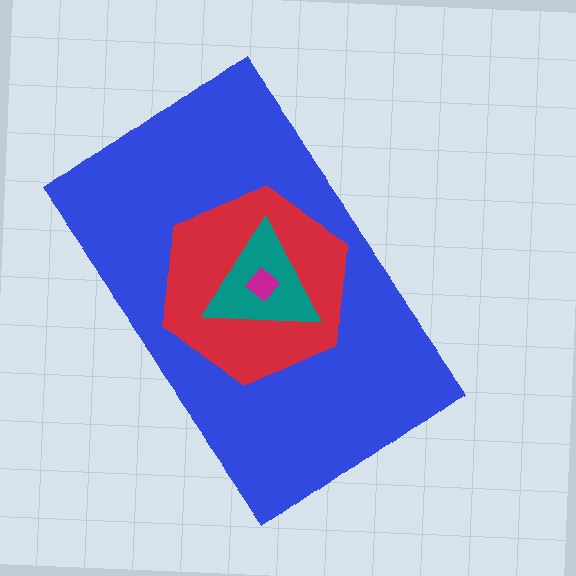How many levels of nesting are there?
4.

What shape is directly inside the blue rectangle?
The red hexagon.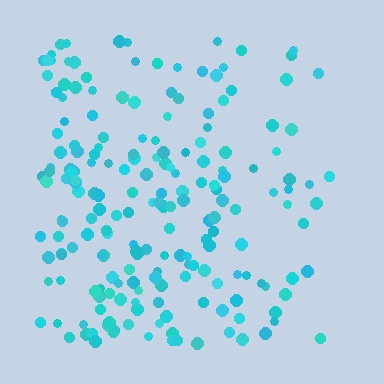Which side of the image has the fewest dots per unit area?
The right.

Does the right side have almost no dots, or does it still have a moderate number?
Still a moderate number, just noticeably fewer than the left.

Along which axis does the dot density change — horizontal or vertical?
Horizontal.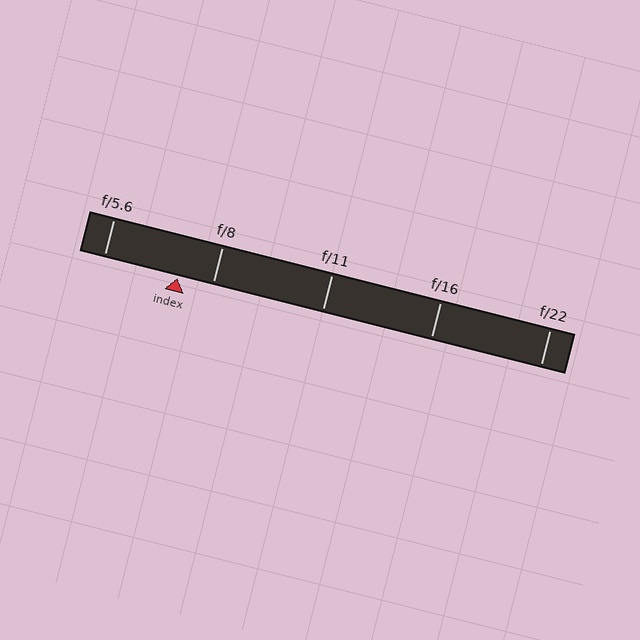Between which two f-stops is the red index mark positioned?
The index mark is between f/5.6 and f/8.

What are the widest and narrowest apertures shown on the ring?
The widest aperture shown is f/5.6 and the narrowest is f/22.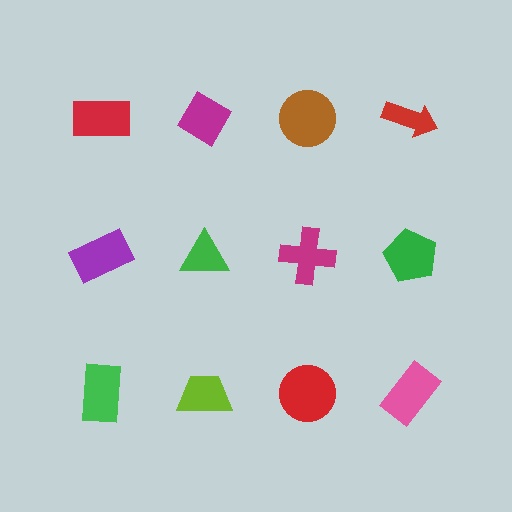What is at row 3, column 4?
A pink rectangle.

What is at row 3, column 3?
A red circle.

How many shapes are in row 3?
4 shapes.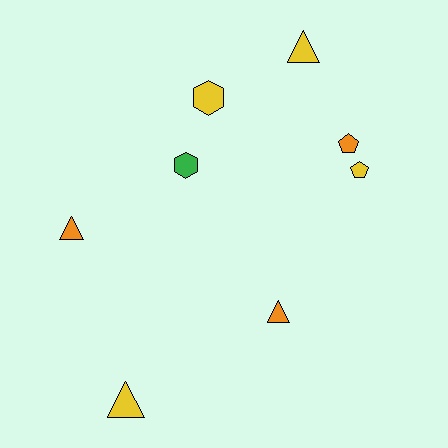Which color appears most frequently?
Yellow, with 4 objects.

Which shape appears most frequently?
Triangle, with 4 objects.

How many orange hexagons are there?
There are no orange hexagons.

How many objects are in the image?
There are 8 objects.